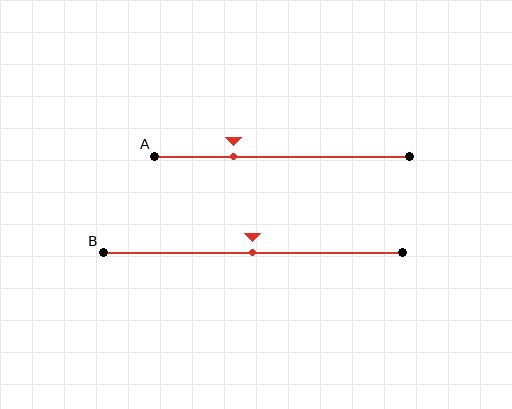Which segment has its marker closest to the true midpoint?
Segment B has its marker closest to the true midpoint.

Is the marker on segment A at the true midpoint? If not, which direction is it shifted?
No, the marker on segment A is shifted to the left by about 19% of the segment length.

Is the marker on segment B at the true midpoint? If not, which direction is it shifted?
Yes, the marker on segment B is at the true midpoint.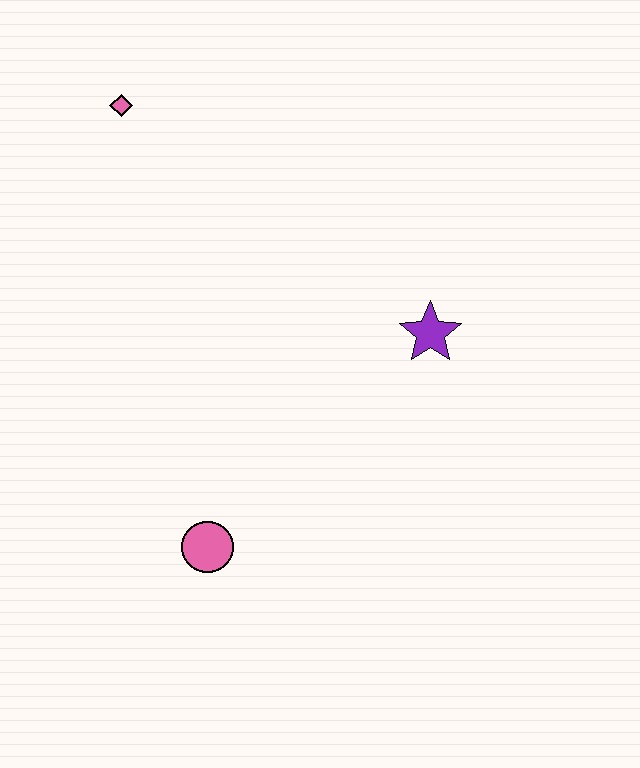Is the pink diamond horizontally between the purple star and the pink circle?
No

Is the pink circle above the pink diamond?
No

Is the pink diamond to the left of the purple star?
Yes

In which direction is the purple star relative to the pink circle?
The purple star is to the right of the pink circle.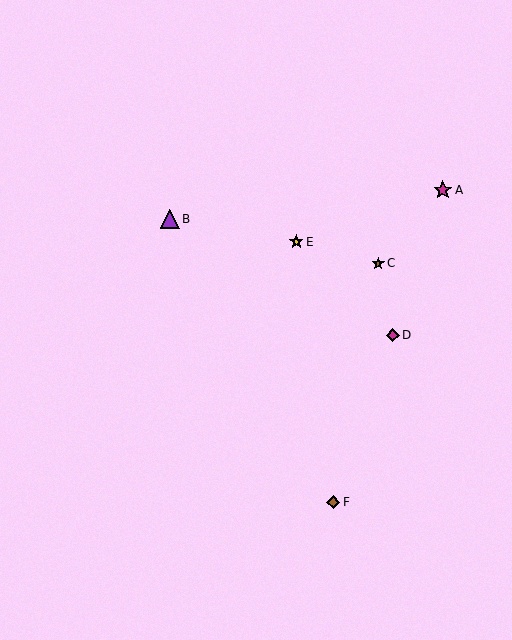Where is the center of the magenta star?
The center of the magenta star is at (443, 190).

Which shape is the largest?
The purple triangle (labeled B) is the largest.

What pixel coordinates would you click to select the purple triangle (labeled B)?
Click at (170, 219) to select the purple triangle B.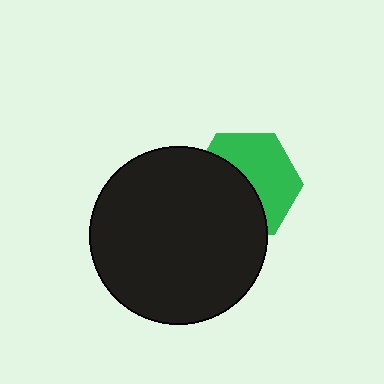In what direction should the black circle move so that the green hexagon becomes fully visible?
The black circle should move toward the lower-left. That is the shortest direction to clear the overlap and leave the green hexagon fully visible.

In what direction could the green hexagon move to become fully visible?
The green hexagon could move toward the upper-right. That would shift it out from behind the black circle entirely.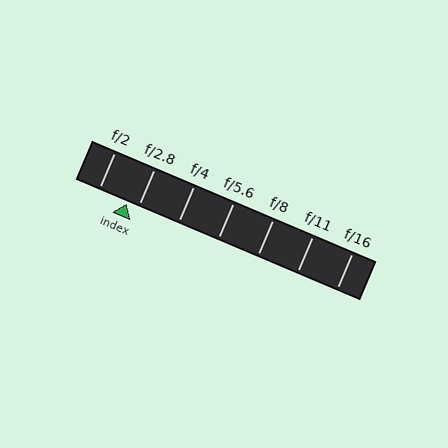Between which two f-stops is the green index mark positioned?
The index mark is between f/2 and f/2.8.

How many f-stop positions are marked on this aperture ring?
There are 7 f-stop positions marked.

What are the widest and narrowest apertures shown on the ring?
The widest aperture shown is f/2 and the narrowest is f/16.